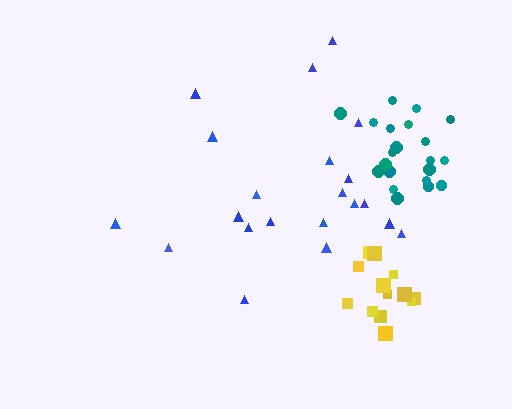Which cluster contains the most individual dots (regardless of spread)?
Teal (21).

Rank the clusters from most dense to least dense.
yellow, teal, blue.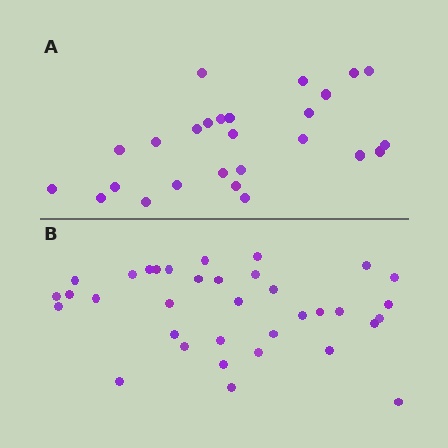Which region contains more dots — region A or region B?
Region B (the bottom region) has more dots.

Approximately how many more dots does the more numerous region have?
Region B has roughly 8 or so more dots than region A.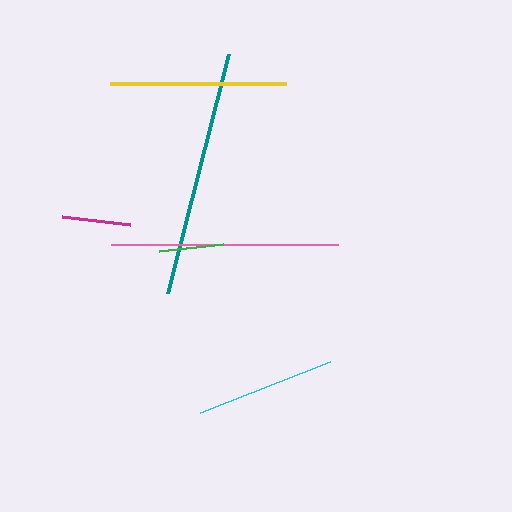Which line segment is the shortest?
The green line is the shortest at approximately 64 pixels.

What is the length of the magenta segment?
The magenta segment is approximately 68 pixels long.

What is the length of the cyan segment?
The cyan segment is approximately 140 pixels long.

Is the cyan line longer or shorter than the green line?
The cyan line is longer than the green line.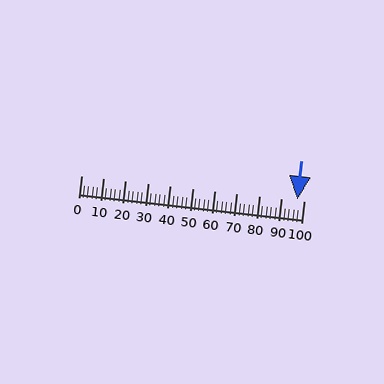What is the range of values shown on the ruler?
The ruler shows values from 0 to 100.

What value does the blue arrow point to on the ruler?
The blue arrow points to approximately 97.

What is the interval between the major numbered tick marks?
The major tick marks are spaced 10 units apart.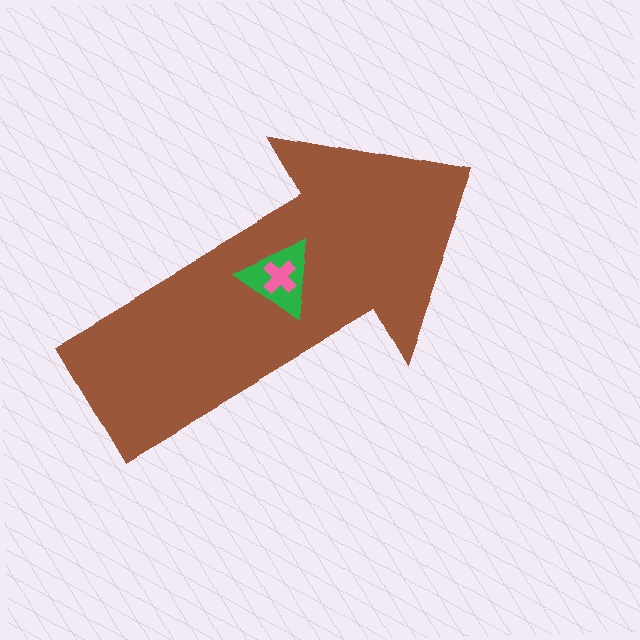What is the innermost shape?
The pink cross.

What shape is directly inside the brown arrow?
The green triangle.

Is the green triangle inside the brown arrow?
Yes.